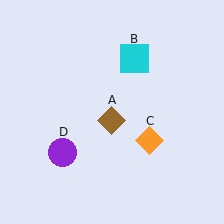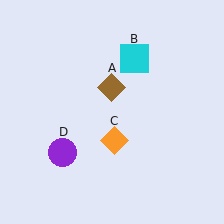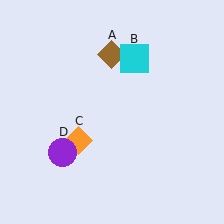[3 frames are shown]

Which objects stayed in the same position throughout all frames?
Cyan square (object B) and purple circle (object D) remained stationary.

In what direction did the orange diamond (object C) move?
The orange diamond (object C) moved left.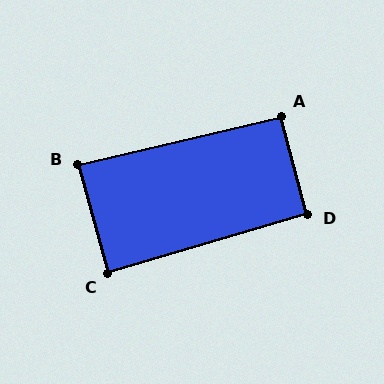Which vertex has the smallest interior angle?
B, at approximately 88 degrees.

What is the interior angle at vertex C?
Approximately 89 degrees (approximately right).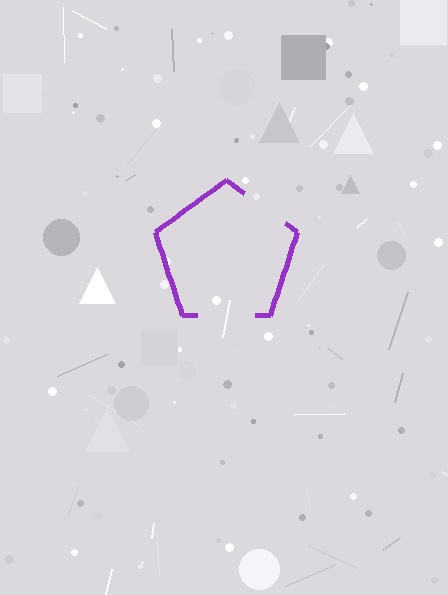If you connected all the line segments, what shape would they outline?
They would outline a pentagon.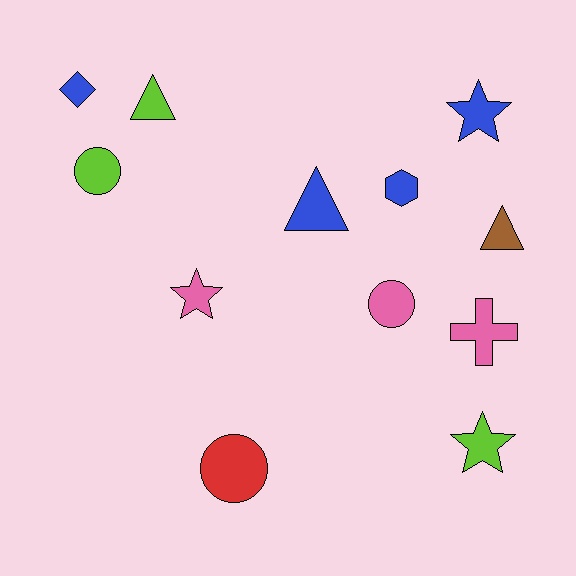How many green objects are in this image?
There are no green objects.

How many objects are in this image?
There are 12 objects.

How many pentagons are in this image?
There are no pentagons.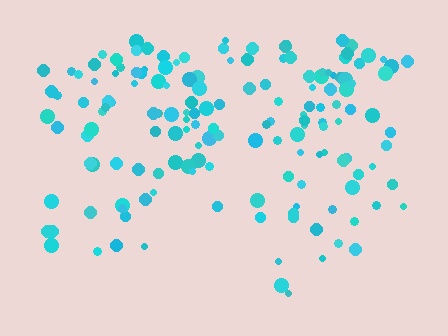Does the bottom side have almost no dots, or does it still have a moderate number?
Still a moderate number, just noticeably fewer than the top.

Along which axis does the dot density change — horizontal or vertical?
Vertical.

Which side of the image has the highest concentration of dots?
The top.